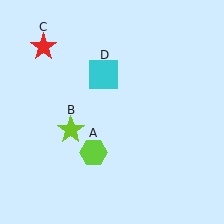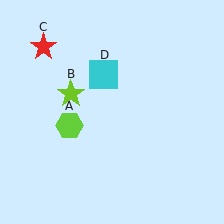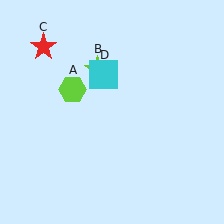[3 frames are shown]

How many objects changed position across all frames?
2 objects changed position: lime hexagon (object A), lime star (object B).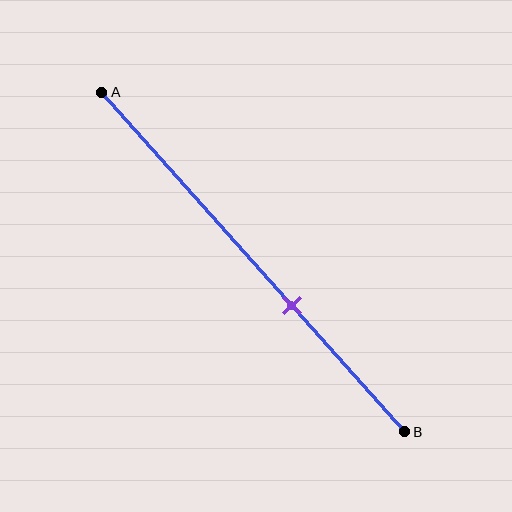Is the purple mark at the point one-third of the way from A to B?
No, the mark is at about 65% from A, not at the 33% one-third point.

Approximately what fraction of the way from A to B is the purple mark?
The purple mark is approximately 65% of the way from A to B.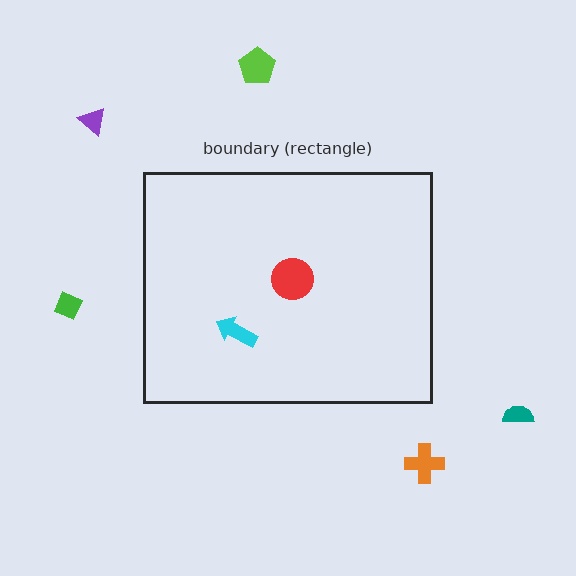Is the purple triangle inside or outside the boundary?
Outside.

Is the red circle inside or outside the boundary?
Inside.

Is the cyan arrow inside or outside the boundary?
Inside.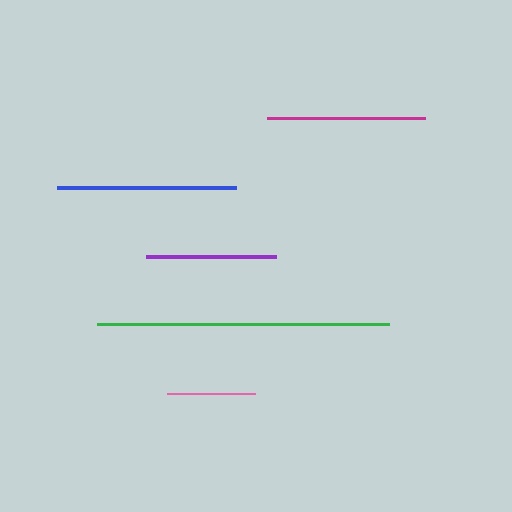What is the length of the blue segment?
The blue segment is approximately 179 pixels long.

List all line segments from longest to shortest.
From longest to shortest: green, blue, magenta, purple, pink.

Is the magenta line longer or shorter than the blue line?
The blue line is longer than the magenta line.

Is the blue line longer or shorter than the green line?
The green line is longer than the blue line.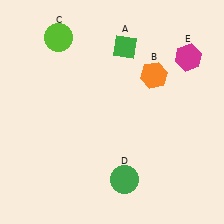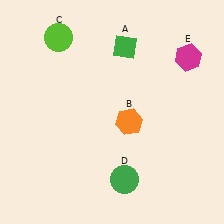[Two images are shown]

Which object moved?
The orange hexagon (B) moved down.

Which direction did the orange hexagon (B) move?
The orange hexagon (B) moved down.